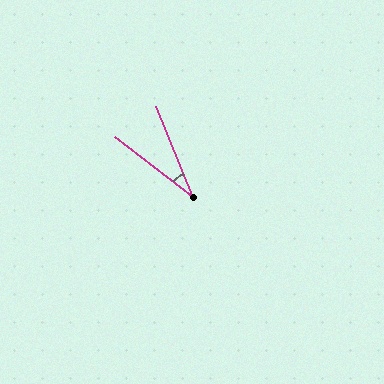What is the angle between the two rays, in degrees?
Approximately 31 degrees.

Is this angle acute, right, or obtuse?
It is acute.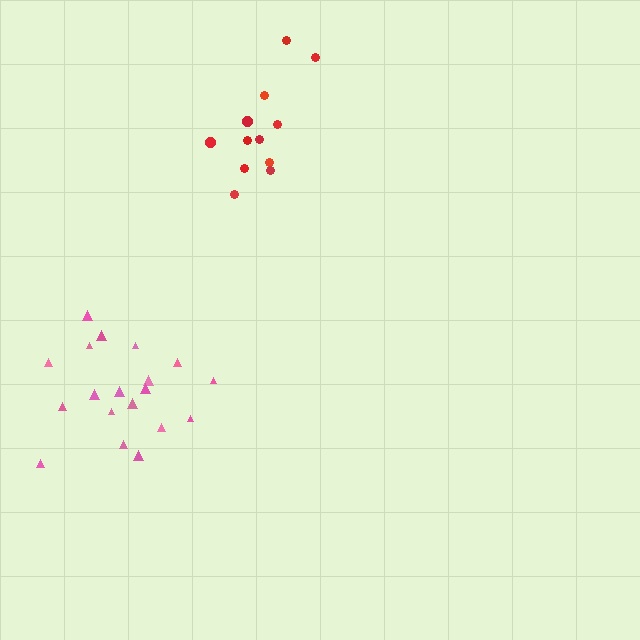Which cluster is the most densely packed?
Pink.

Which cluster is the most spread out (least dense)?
Red.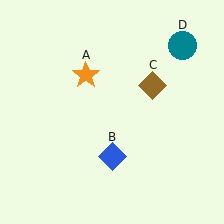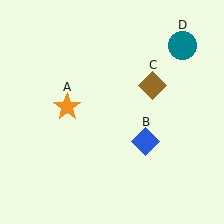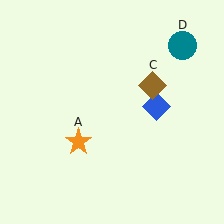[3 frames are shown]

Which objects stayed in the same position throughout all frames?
Brown diamond (object C) and teal circle (object D) remained stationary.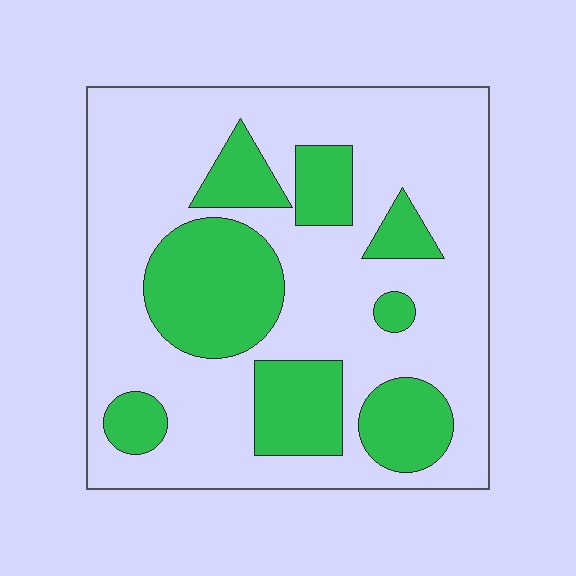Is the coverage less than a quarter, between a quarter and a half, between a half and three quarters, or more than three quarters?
Between a quarter and a half.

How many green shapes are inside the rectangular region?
8.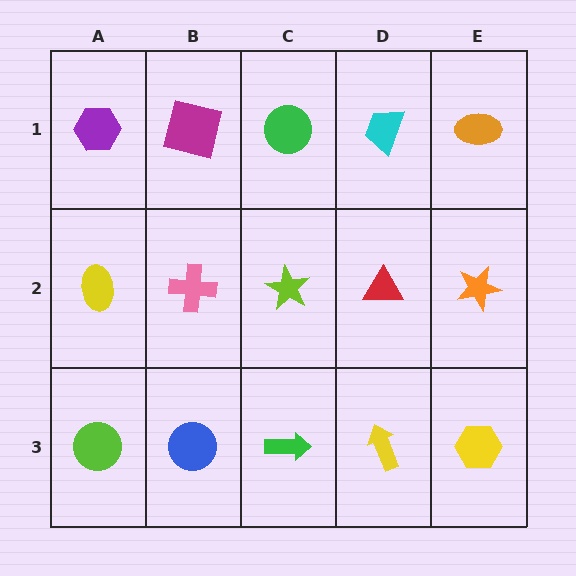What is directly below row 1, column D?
A red triangle.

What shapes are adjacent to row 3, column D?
A red triangle (row 2, column D), a green arrow (row 3, column C), a yellow hexagon (row 3, column E).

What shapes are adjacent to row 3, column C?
A lime star (row 2, column C), a blue circle (row 3, column B), a yellow arrow (row 3, column D).